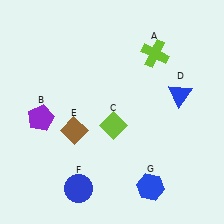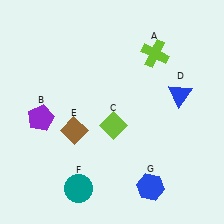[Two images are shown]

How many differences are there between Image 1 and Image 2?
There is 1 difference between the two images.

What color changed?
The circle (F) changed from blue in Image 1 to teal in Image 2.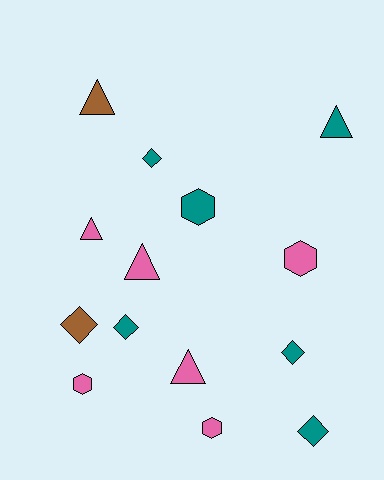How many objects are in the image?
There are 14 objects.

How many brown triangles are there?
There is 1 brown triangle.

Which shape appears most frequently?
Triangle, with 5 objects.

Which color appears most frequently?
Teal, with 6 objects.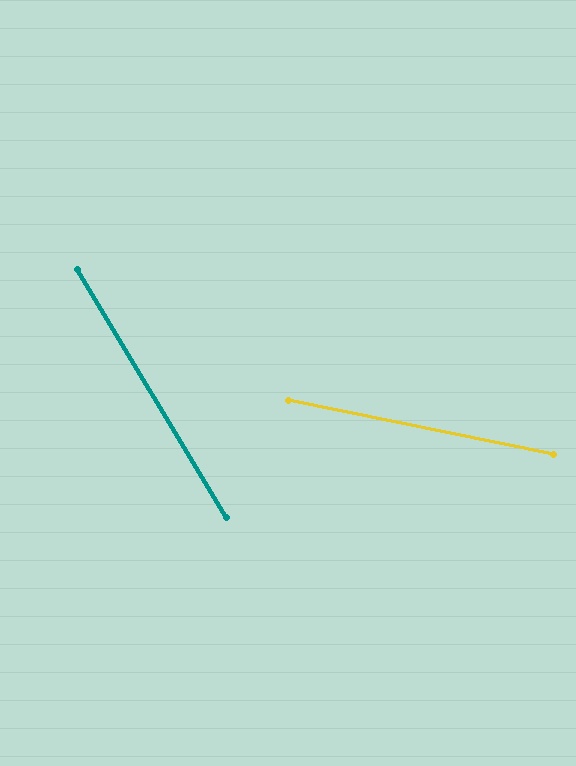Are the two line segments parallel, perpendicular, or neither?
Neither parallel nor perpendicular — they differ by about 48°.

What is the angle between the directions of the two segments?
Approximately 48 degrees.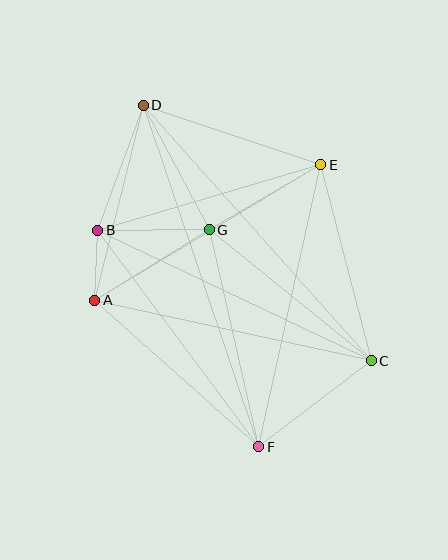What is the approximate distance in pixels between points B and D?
The distance between B and D is approximately 133 pixels.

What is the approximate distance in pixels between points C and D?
The distance between C and D is approximately 342 pixels.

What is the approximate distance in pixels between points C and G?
The distance between C and G is approximately 208 pixels.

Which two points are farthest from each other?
Points D and F are farthest from each other.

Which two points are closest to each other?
Points A and B are closest to each other.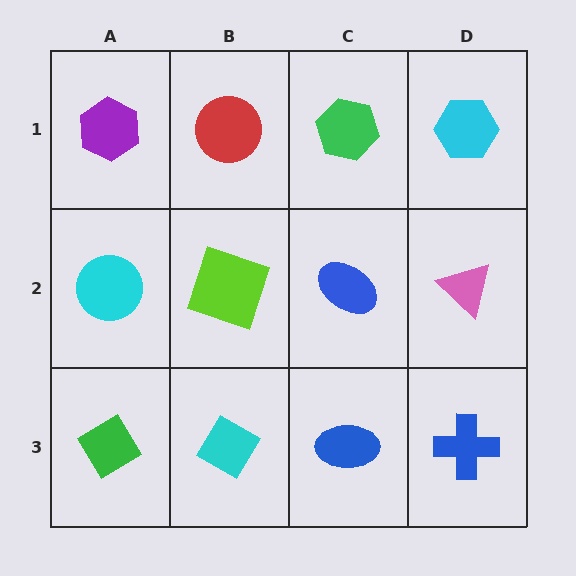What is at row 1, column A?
A purple hexagon.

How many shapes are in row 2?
4 shapes.